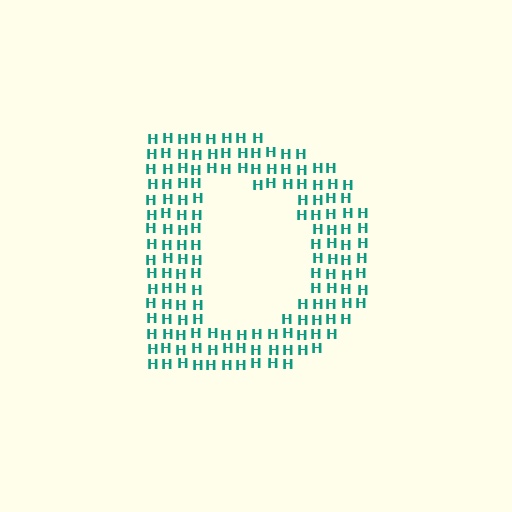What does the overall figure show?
The overall figure shows the letter D.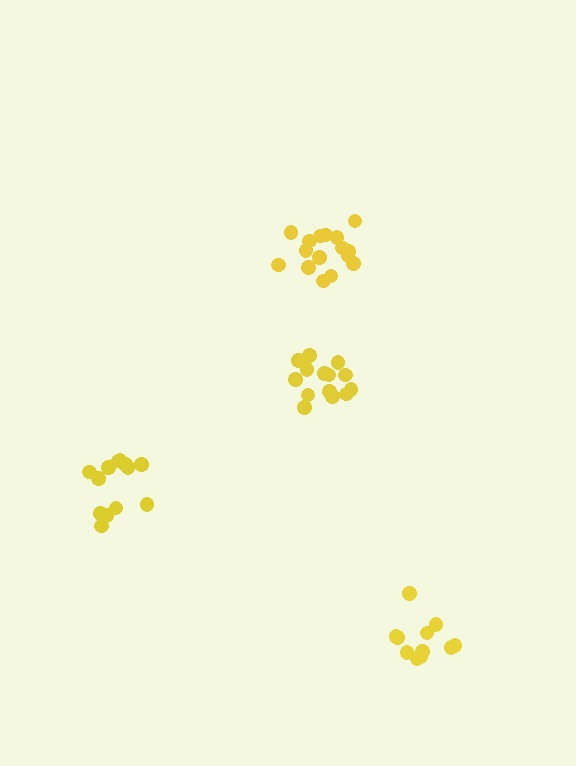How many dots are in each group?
Group 1: 13 dots, Group 2: 16 dots, Group 3: 11 dots, Group 4: 14 dots (54 total).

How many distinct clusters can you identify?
There are 4 distinct clusters.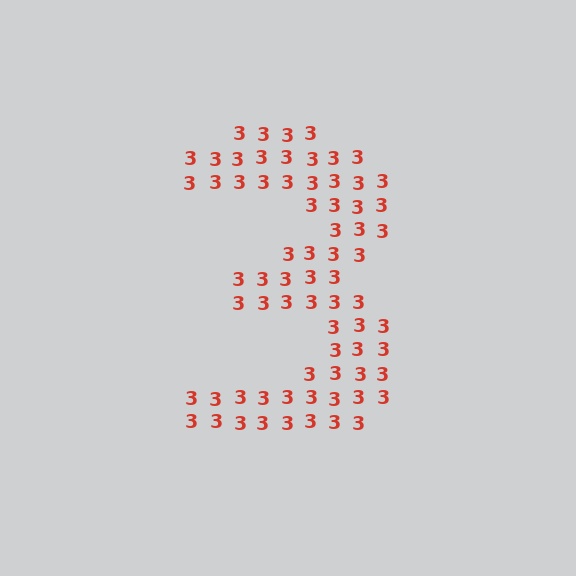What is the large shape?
The large shape is the digit 3.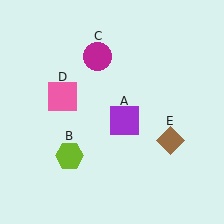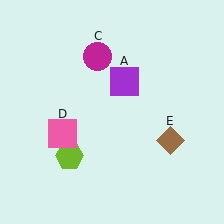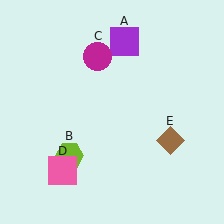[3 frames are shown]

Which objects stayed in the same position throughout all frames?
Lime hexagon (object B) and magenta circle (object C) and brown diamond (object E) remained stationary.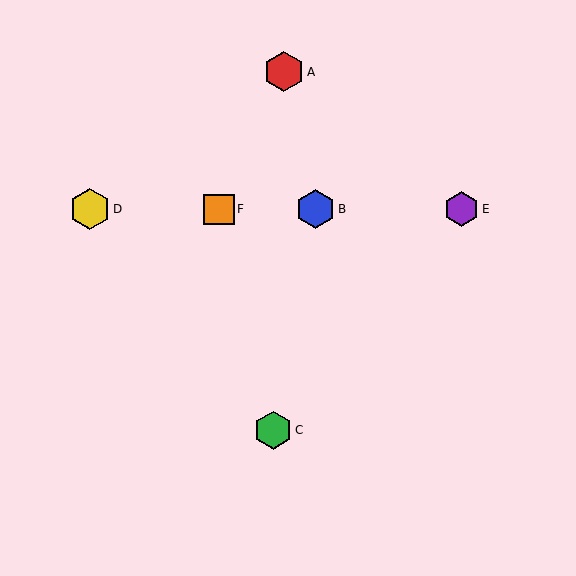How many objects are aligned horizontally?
4 objects (B, D, E, F) are aligned horizontally.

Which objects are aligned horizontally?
Objects B, D, E, F are aligned horizontally.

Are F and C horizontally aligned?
No, F is at y≈209 and C is at y≈430.